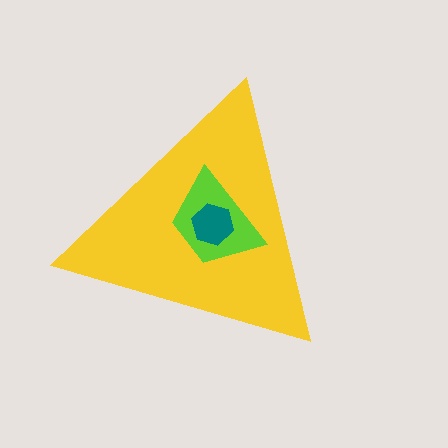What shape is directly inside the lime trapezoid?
The teal hexagon.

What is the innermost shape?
The teal hexagon.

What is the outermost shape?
The yellow triangle.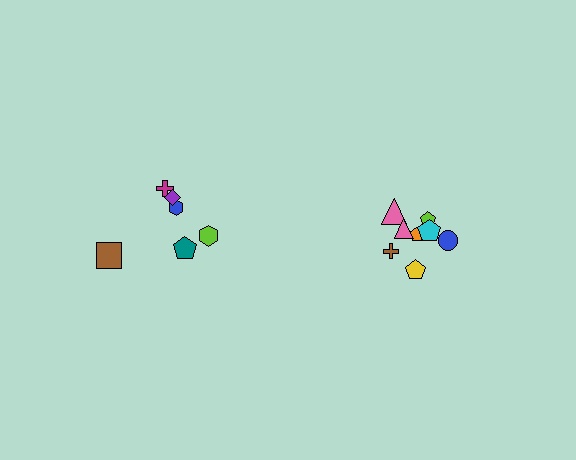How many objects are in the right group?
There are 8 objects.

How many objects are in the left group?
There are 6 objects.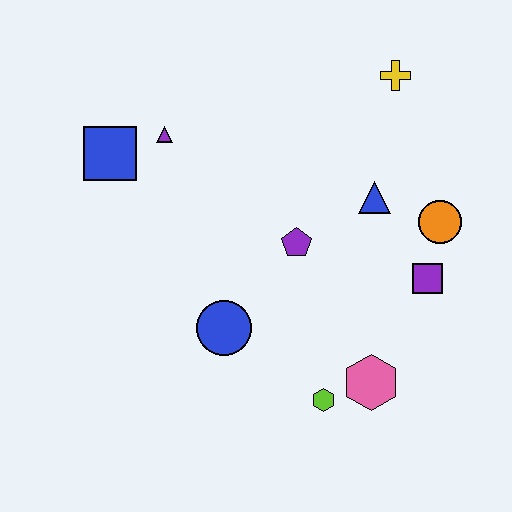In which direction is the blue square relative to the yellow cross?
The blue square is to the left of the yellow cross.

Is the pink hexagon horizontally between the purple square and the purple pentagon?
Yes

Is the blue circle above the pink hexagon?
Yes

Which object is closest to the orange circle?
The purple square is closest to the orange circle.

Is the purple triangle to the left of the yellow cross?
Yes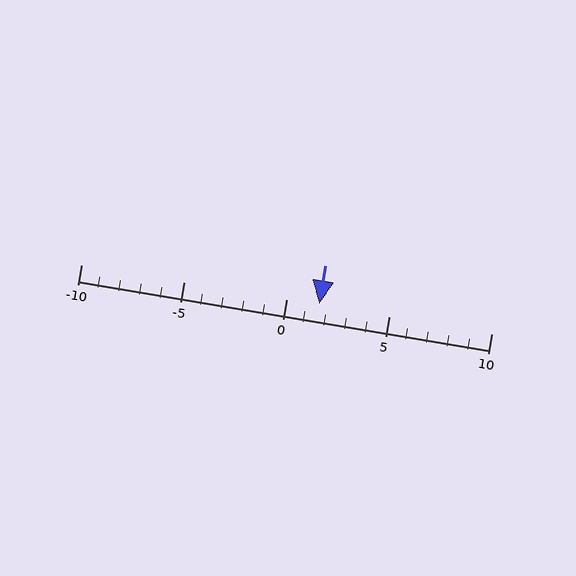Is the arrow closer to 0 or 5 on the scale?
The arrow is closer to 0.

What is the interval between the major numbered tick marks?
The major tick marks are spaced 5 units apart.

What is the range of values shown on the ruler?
The ruler shows values from -10 to 10.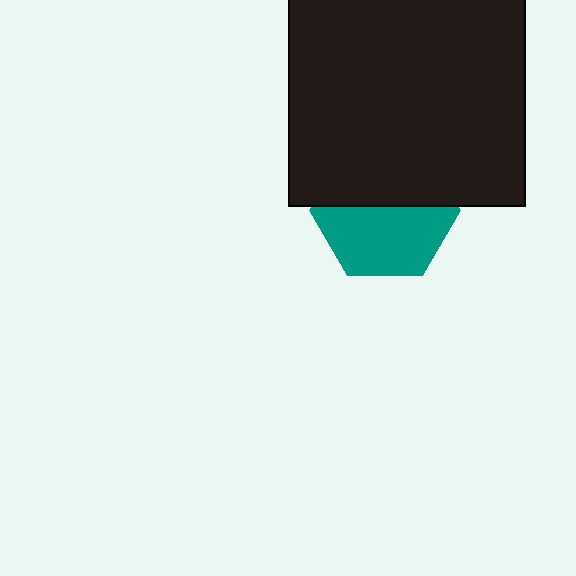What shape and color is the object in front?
The object in front is a black square.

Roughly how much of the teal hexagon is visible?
About half of it is visible (roughly 52%).